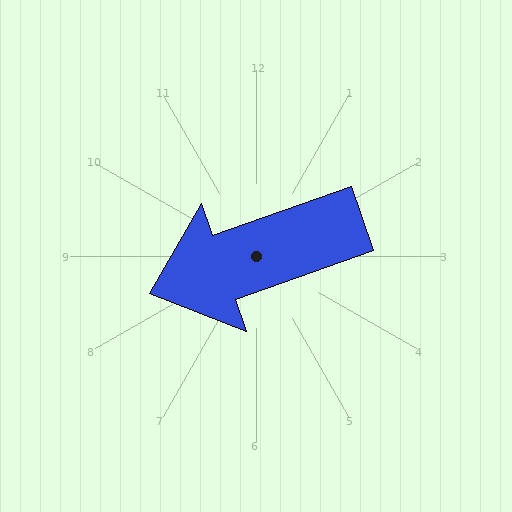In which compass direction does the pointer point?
West.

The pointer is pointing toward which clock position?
Roughly 8 o'clock.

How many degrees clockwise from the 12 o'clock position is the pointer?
Approximately 251 degrees.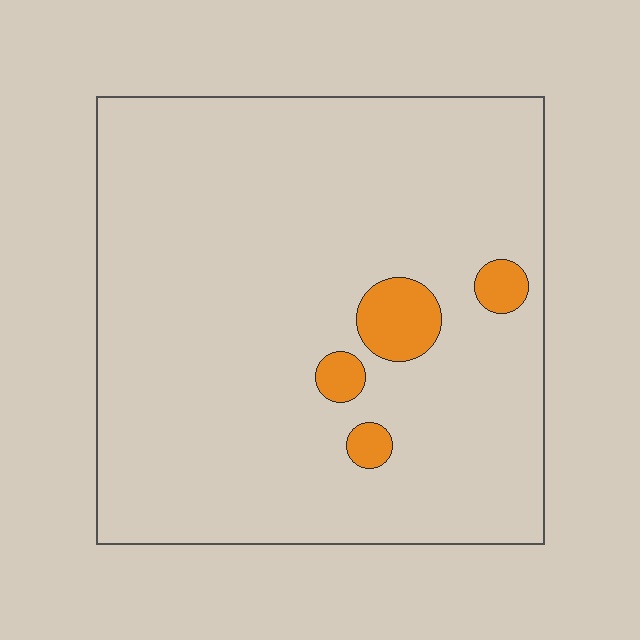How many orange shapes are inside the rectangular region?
4.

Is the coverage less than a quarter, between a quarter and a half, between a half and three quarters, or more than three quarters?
Less than a quarter.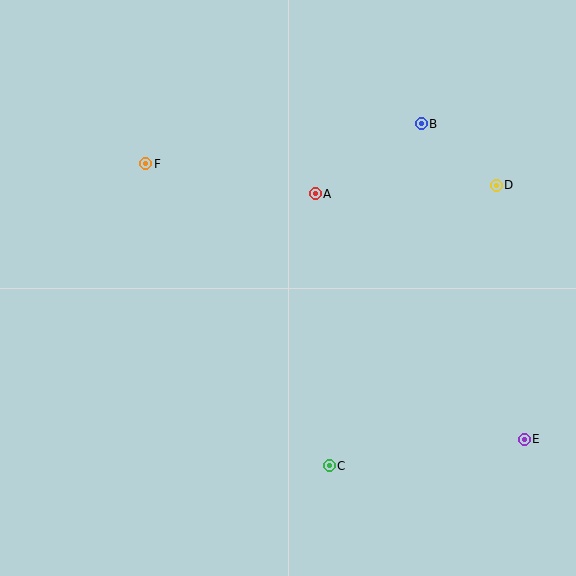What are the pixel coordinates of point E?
Point E is at (524, 439).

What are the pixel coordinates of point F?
Point F is at (146, 164).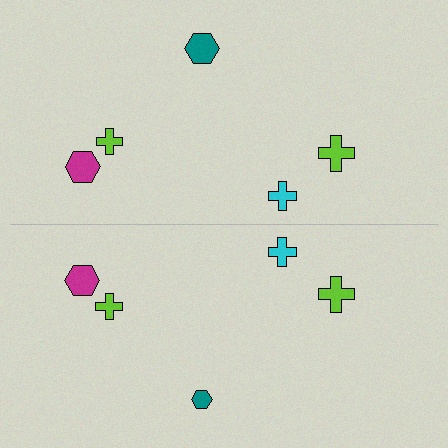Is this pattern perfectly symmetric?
No, the pattern is not perfectly symmetric. The teal hexagon on the bottom side has a different size than its mirror counterpart.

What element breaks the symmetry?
The teal hexagon on the bottom side has a different size than its mirror counterpart.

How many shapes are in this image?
There are 10 shapes in this image.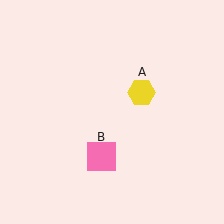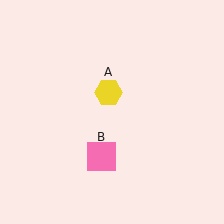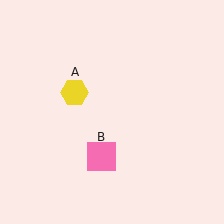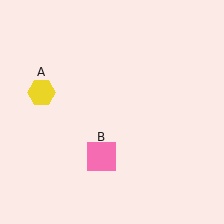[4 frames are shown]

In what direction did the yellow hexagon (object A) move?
The yellow hexagon (object A) moved left.